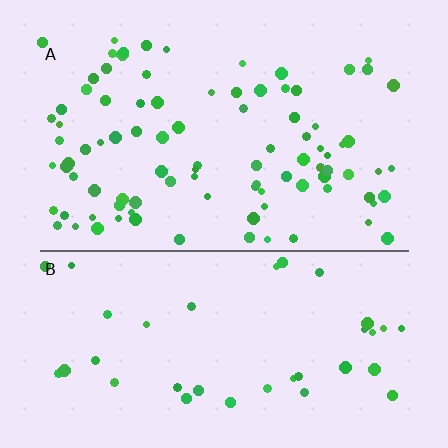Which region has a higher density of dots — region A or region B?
A (the top).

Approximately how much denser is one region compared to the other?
Approximately 2.5× — region A over region B.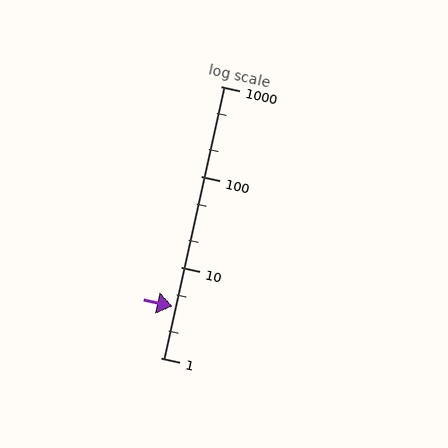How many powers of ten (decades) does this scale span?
The scale spans 3 decades, from 1 to 1000.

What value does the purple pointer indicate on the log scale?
The pointer indicates approximately 3.7.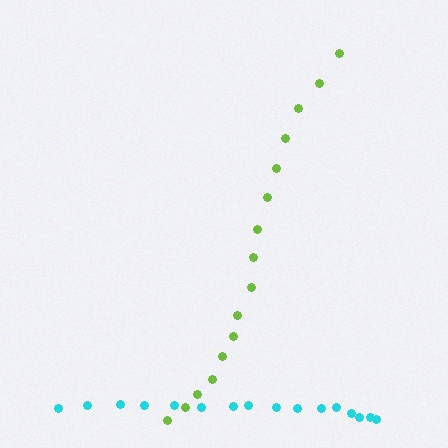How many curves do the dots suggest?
There are 2 distinct paths.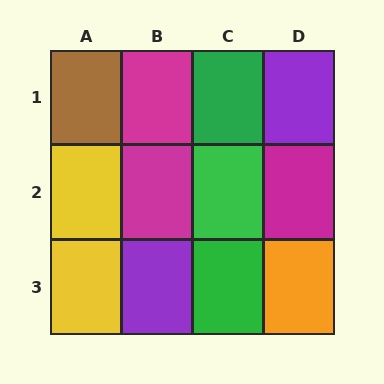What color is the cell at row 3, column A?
Yellow.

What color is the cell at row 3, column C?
Green.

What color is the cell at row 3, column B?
Purple.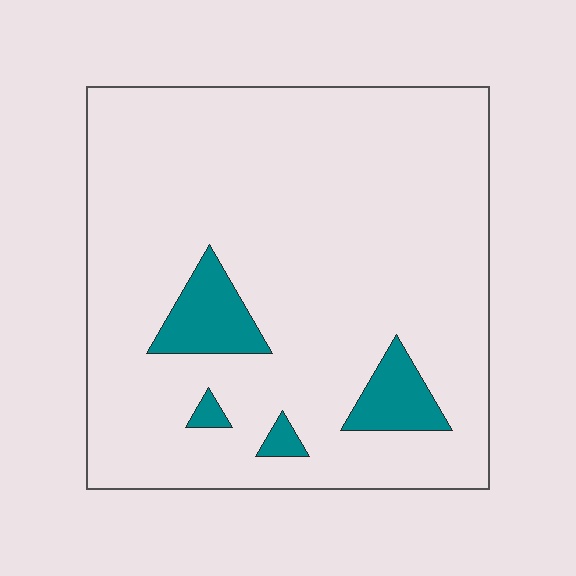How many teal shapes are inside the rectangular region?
4.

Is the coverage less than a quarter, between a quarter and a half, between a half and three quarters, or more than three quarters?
Less than a quarter.